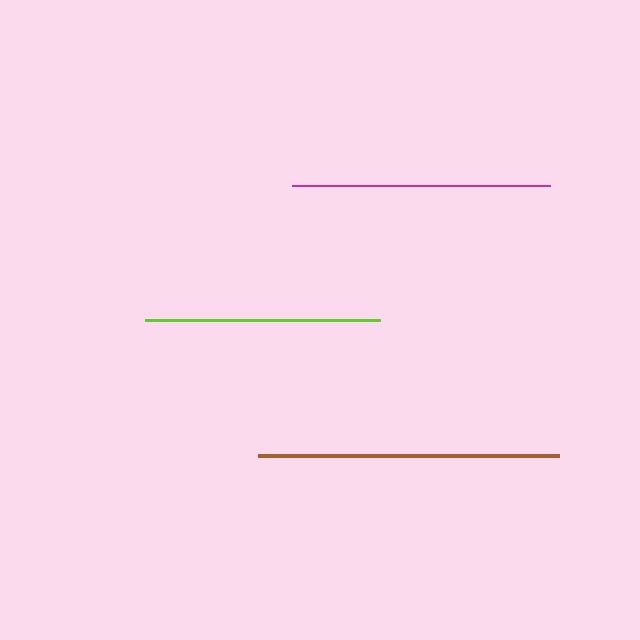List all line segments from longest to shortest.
From longest to shortest: brown, magenta, lime.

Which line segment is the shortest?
The lime line is the shortest at approximately 235 pixels.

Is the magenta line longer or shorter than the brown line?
The brown line is longer than the magenta line.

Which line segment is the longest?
The brown line is the longest at approximately 301 pixels.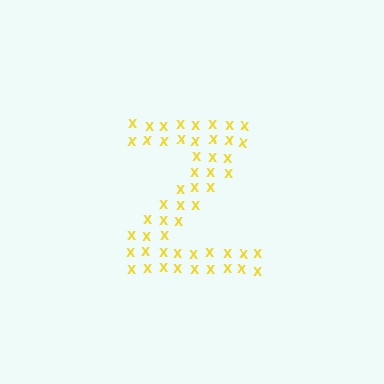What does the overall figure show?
The overall figure shows the letter Z.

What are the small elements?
The small elements are letter X's.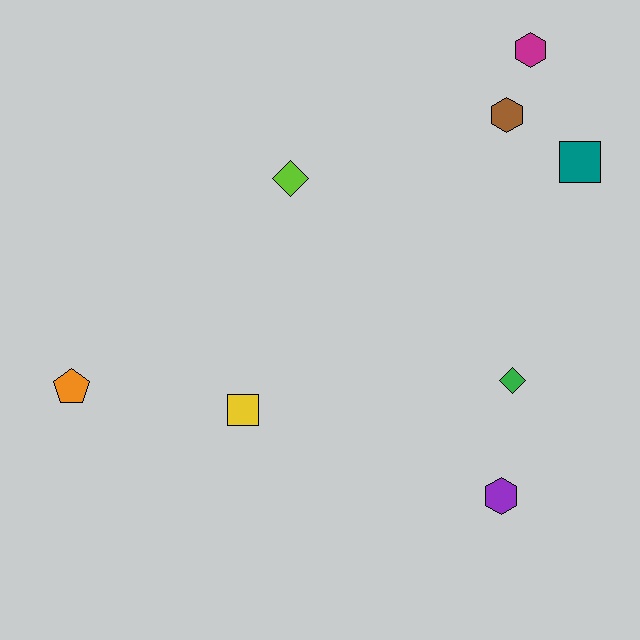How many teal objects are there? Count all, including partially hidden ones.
There is 1 teal object.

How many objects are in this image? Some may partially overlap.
There are 8 objects.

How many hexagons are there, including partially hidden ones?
There are 3 hexagons.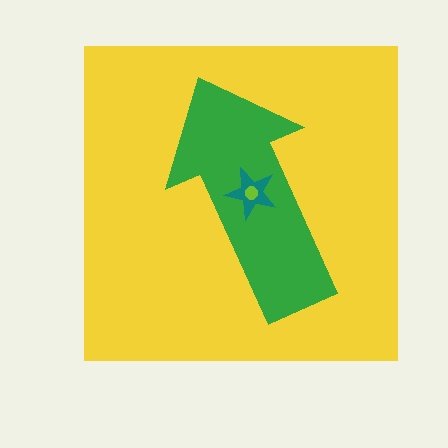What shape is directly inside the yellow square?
The green arrow.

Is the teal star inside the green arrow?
Yes.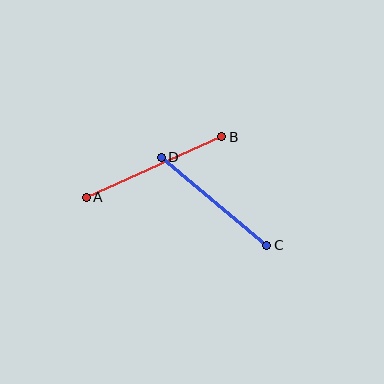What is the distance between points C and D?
The distance is approximately 138 pixels.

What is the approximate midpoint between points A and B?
The midpoint is at approximately (154, 167) pixels.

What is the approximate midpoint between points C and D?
The midpoint is at approximately (214, 201) pixels.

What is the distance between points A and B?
The distance is approximately 148 pixels.